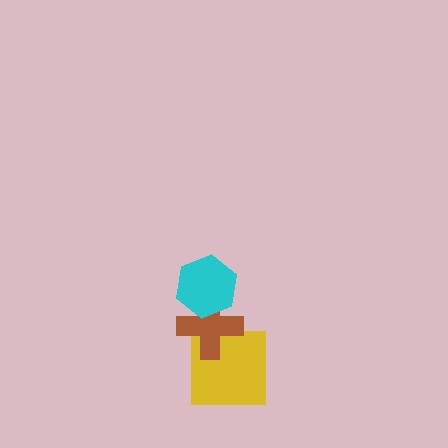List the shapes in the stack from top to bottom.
From top to bottom: the cyan hexagon, the brown cross, the yellow square.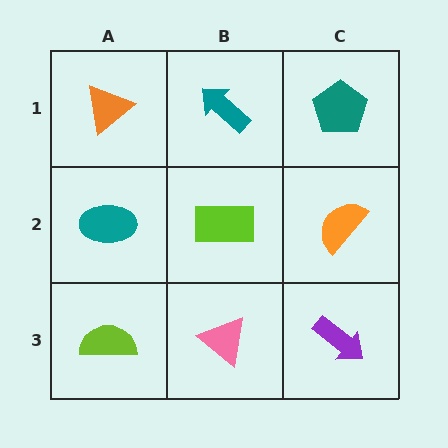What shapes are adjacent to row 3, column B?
A lime rectangle (row 2, column B), a lime semicircle (row 3, column A), a purple arrow (row 3, column C).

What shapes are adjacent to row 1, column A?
A teal ellipse (row 2, column A), a teal arrow (row 1, column B).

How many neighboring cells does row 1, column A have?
2.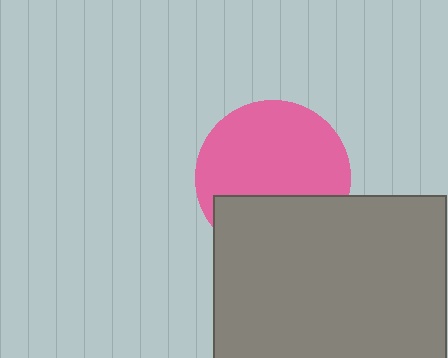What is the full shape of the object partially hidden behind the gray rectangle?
The partially hidden object is a pink circle.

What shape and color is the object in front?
The object in front is a gray rectangle.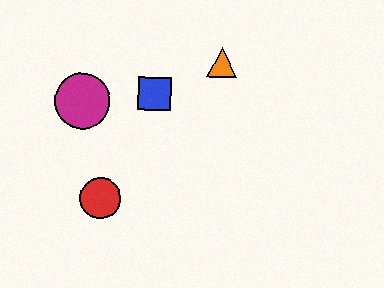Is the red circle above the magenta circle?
No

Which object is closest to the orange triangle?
The blue square is closest to the orange triangle.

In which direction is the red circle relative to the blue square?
The red circle is below the blue square.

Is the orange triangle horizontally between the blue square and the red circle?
No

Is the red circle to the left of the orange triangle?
Yes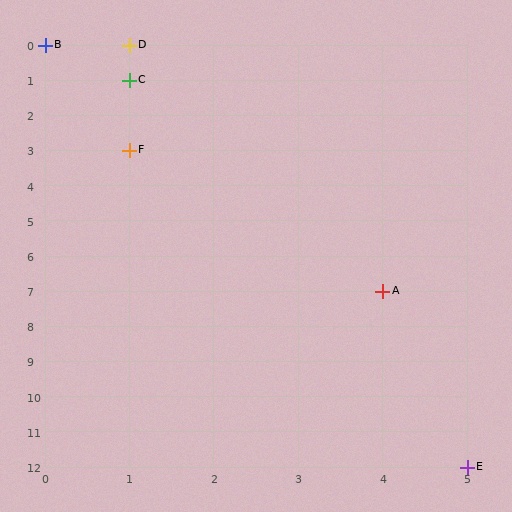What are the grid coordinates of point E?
Point E is at grid coordinates (5, 12).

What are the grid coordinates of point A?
Point A is at grid coordinates (4, 7).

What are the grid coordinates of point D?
Point D is at grid coordinates (1, 0).